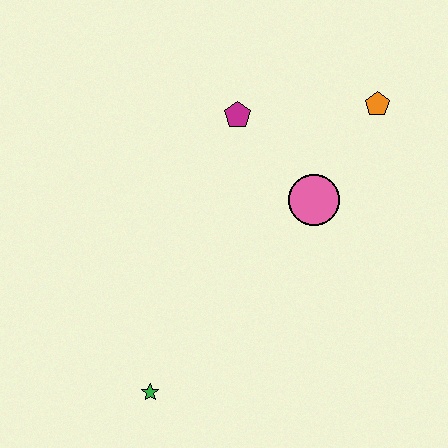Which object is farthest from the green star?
The orange pentagon is farthest from the green star.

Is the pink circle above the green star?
Yes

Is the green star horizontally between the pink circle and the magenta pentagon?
No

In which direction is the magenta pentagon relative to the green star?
The magenta pentagon is above the green star.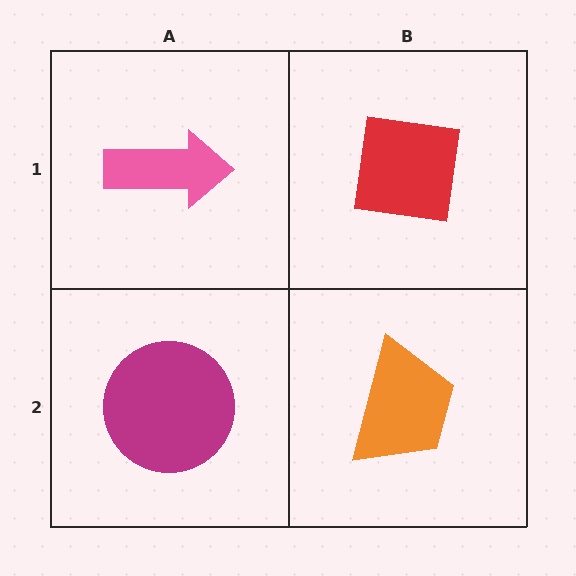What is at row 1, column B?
A red square.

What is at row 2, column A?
A magenta circle.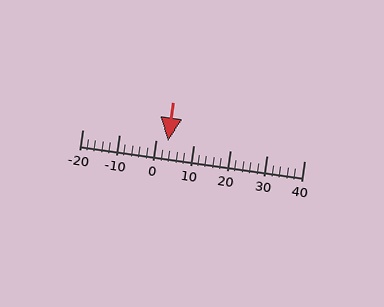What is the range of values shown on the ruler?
The ruler shows values from -20 to 40.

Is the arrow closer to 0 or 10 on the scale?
The arrow is closer to 0.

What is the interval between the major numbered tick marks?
The major tick marks are spaced 10 units apart.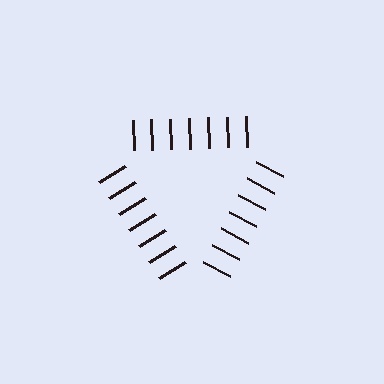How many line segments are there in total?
21 — 7 along each of the 3 edges.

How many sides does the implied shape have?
3 sides — the line-ends trace a triangle.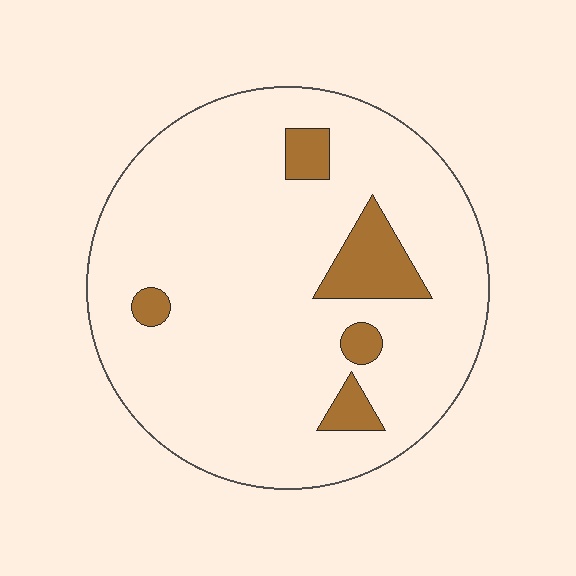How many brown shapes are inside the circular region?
5.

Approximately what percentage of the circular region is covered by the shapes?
Approximately 10%.